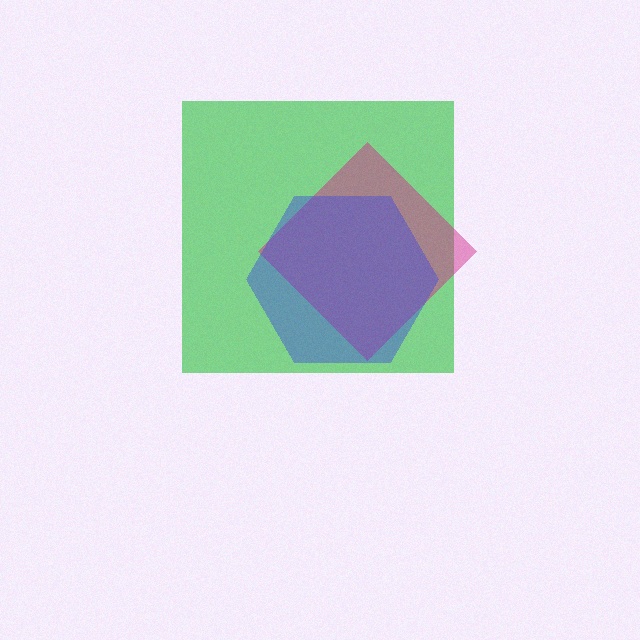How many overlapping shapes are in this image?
There are 3 overlapping shapes in the image.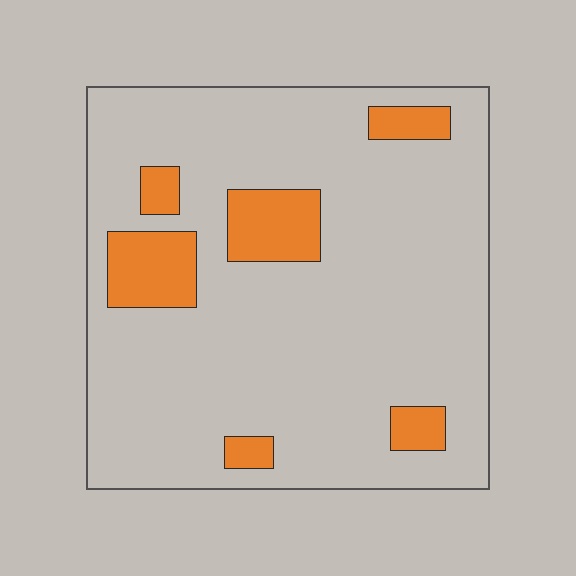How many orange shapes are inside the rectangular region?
6.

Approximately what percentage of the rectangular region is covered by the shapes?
Approximately 15%.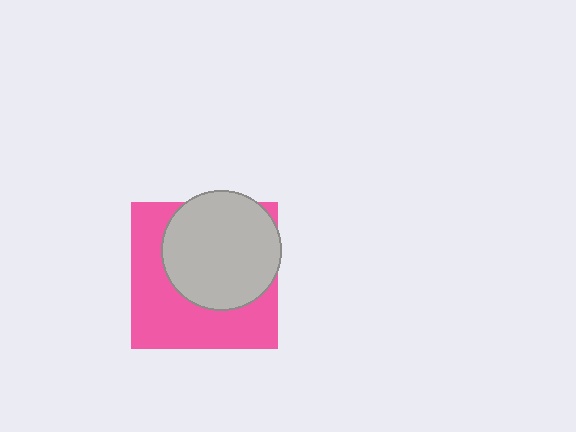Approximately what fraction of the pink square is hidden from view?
Roughly 50% of the pink square is hidden behind the light gray circle.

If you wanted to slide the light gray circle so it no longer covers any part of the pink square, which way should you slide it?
Slide it toward the upper-right — that is the most direct way to separate the two shapes.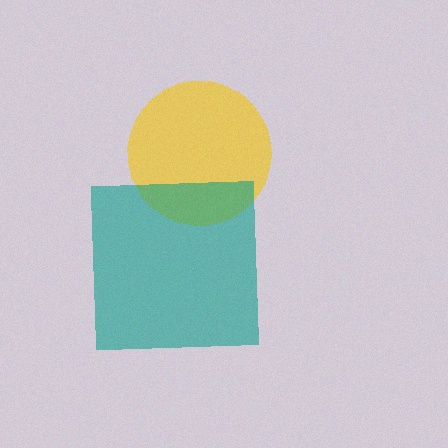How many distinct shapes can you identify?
There are 2 distinct shapes: a yellow circle, a teal square.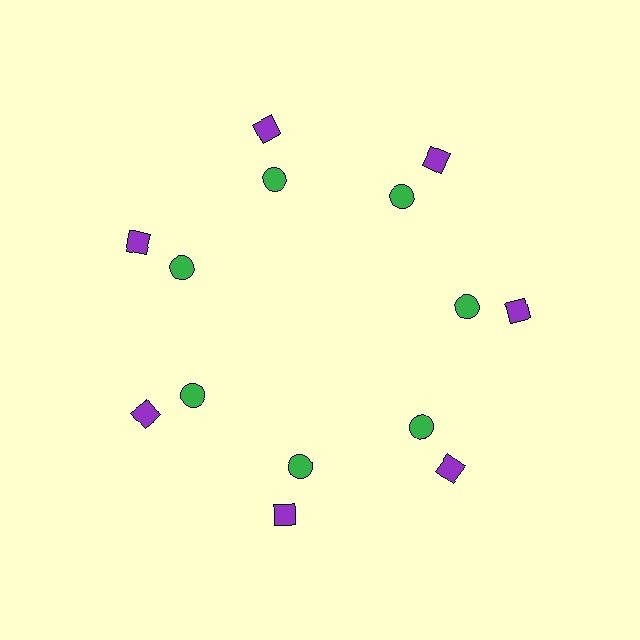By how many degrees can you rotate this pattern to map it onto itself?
The pattern maps onto itself every 51 degrees of rotation.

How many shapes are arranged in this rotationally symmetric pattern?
There are 14 shapes, arranged in 7 groups of 2.